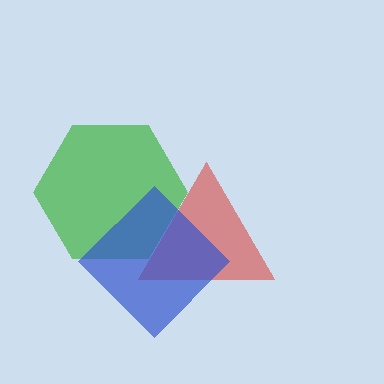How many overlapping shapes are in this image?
There are 3 overlapping shapes in the image.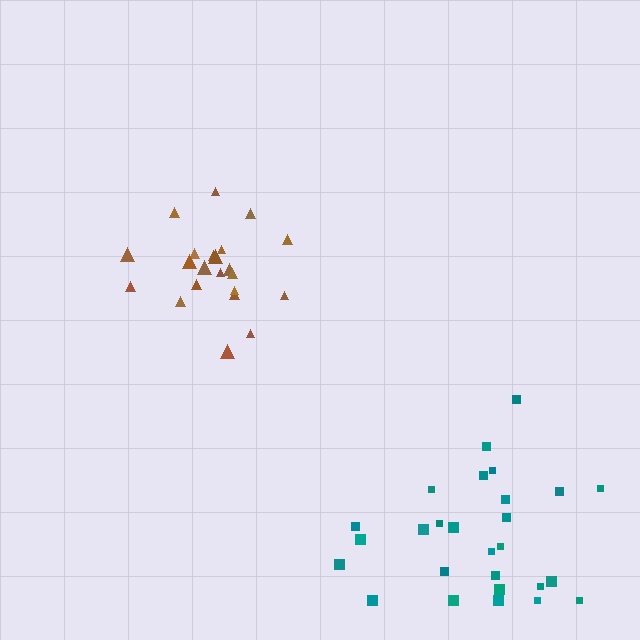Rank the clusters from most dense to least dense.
brown, teal.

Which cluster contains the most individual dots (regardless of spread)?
Teal (27).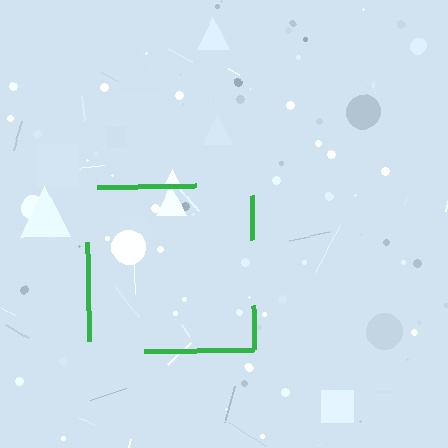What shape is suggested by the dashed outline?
The dashed outline suggests a square.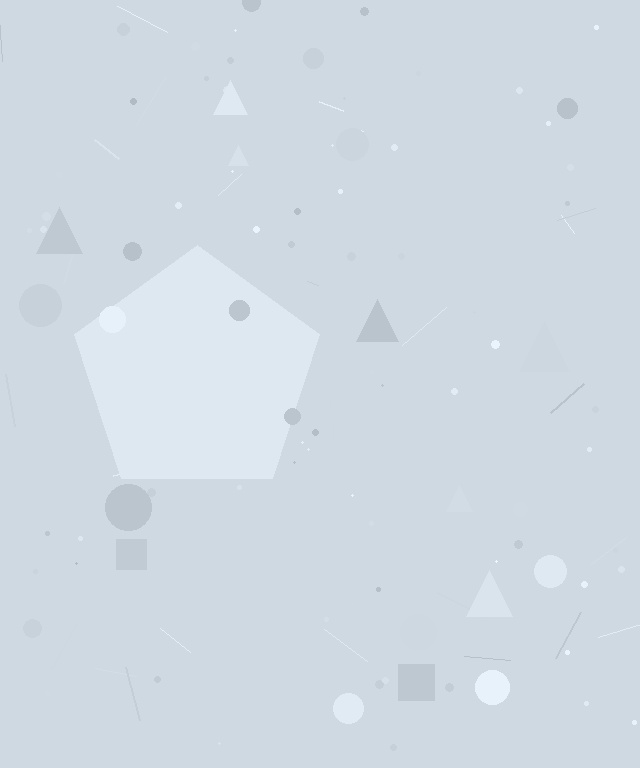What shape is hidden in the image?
A pentagon is hidden in the image.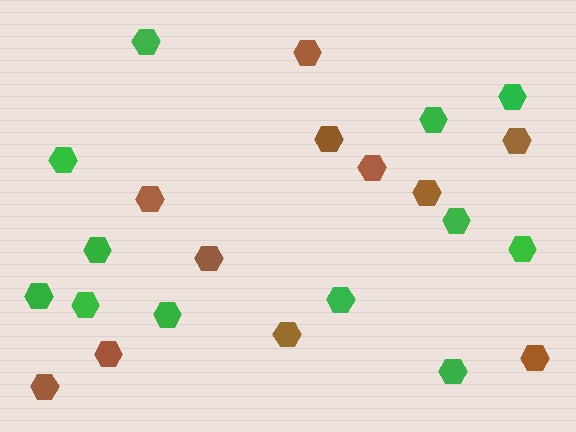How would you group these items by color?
There are 2 groups: one group of green hexagons (12) and one group of brown hexagons (11).